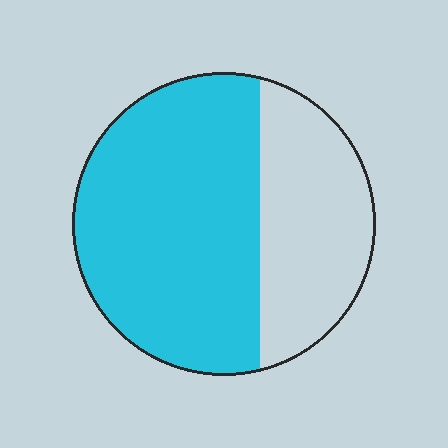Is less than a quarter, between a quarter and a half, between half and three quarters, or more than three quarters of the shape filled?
Between half and three quarters.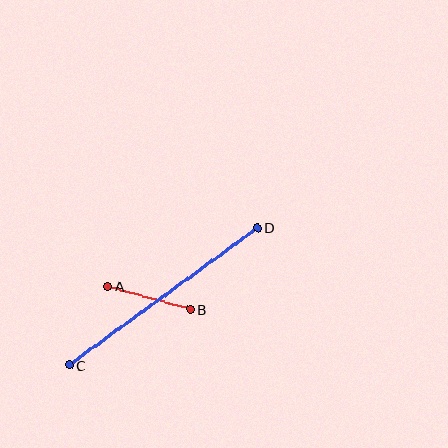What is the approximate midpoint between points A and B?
The midpoint is at approximately (149, 298) pixels.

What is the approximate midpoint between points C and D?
The midpoint is at approximately (163, 296) pixels.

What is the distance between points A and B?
The distance is approximately 86 pixels.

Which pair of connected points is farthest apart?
Points C and D are farthest apart.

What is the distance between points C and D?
The distance is approximately 233 pixels.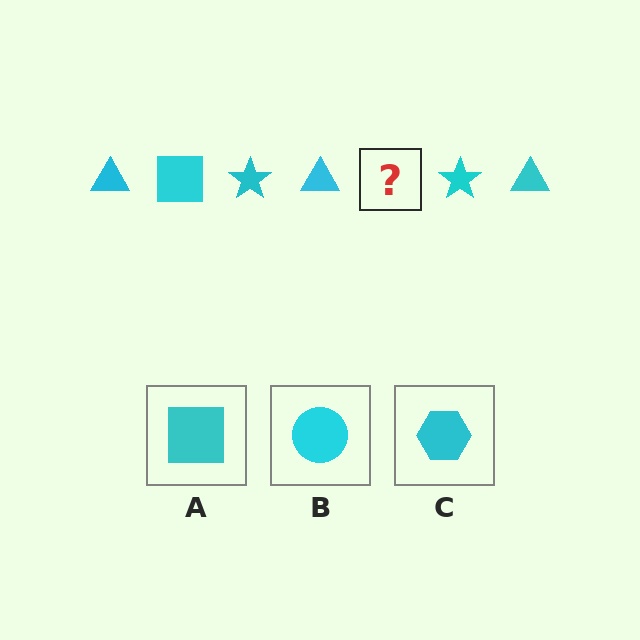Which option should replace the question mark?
Option A.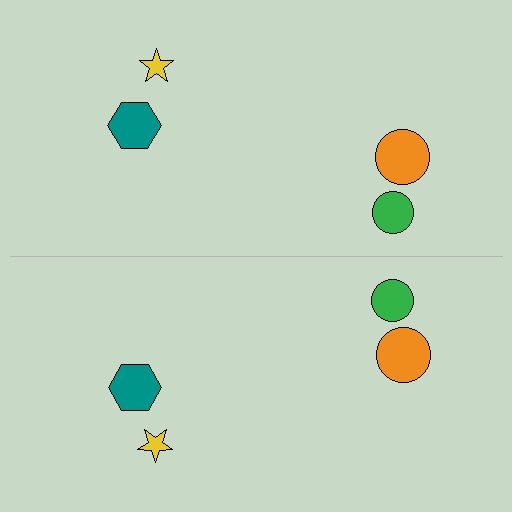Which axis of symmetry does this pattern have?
The pattern has a horizontal axis of symmetry running through the center of the image.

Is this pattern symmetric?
Yes, this pattern has bilateral (reflection) symmetry.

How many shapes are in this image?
There are 8 shapes in this image.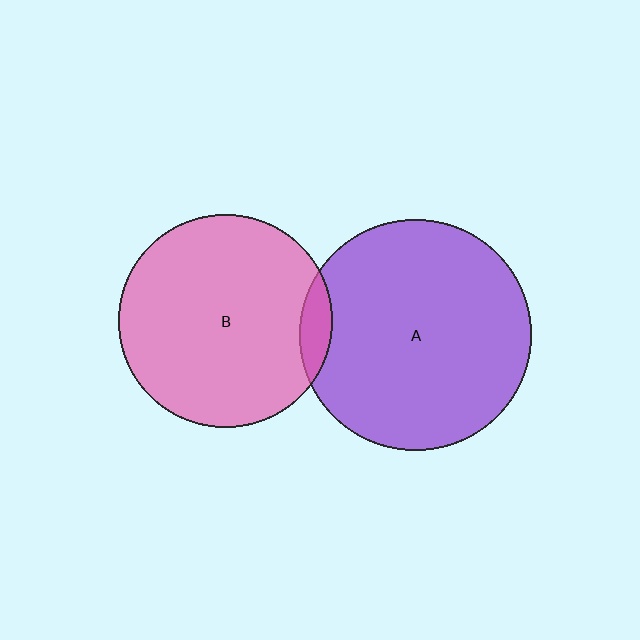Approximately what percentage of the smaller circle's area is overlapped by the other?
Approximately 5%.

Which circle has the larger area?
Circle A (purple).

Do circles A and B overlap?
Yes.